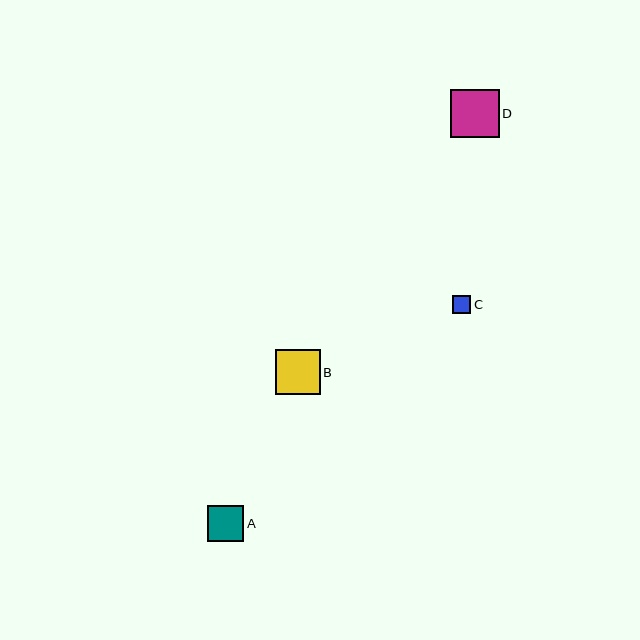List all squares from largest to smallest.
From largest to smallest: D, B, A, C.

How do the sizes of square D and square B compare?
Square D and square B are approximately the same size.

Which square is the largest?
Square D is the largest with a size of approximately 49 pixels.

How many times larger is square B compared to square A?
Square B is approximately 1.2 times the size of square A.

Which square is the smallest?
Square C is the smallest with a size of approximately 18 pixels.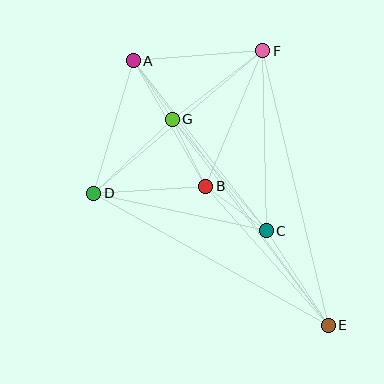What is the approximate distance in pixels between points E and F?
The distance between E and F is approximately 282 pixels.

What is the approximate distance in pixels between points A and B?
The distance between A and B is approximately 145 pixels.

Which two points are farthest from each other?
Points A and E are farthest from each other.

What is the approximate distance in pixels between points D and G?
The distance between D and G is approximately 108 pixels.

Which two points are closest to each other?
Points A and G are closest to each other.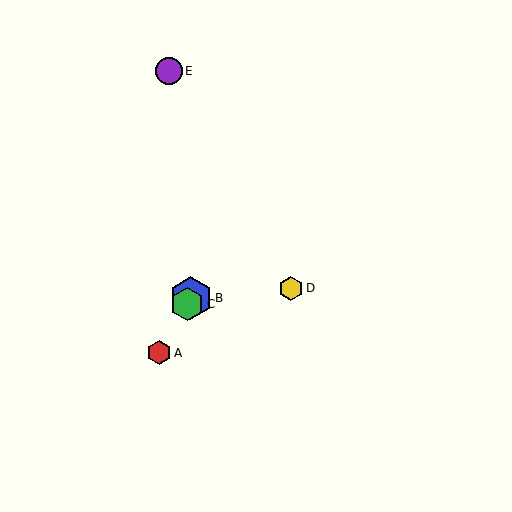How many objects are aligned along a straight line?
3 objects (A, B, C) are aligned along a straight line.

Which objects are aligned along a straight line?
Objects A, B, C are aligned along a straight line.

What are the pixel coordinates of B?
Object B is at (191, 298).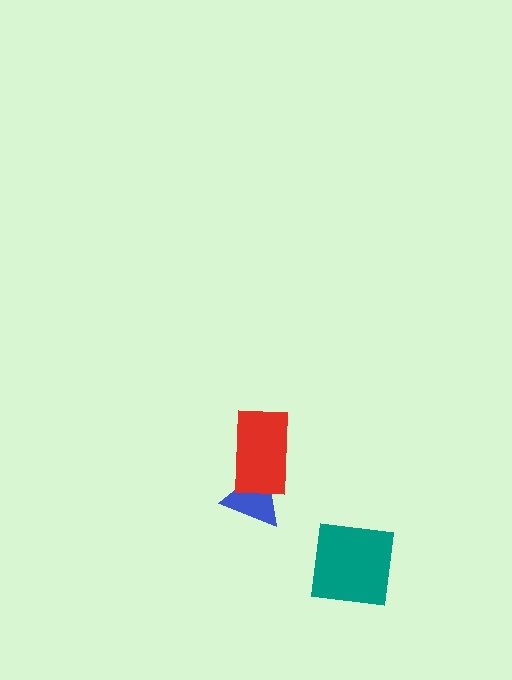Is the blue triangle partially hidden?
Yes, it is partially covered by another shape.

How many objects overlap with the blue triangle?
1 object overlaps with the blue triangle.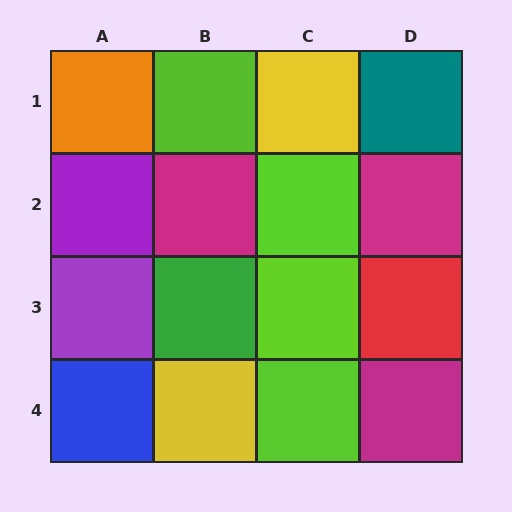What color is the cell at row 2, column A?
Purple.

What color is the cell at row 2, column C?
Lime.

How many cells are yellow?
2 cells are yellow.